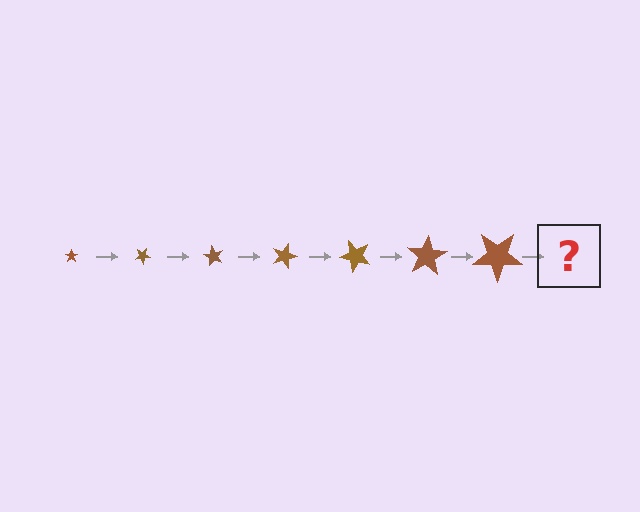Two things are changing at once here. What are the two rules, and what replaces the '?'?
The two rules are that the star grows larger each step and it rotates 30 degrees each step. The '?' should be a star, larger than the previous one and rotated 210 degrees from the start.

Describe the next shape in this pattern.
It should be a star, larger than the previous one and rotated 210 degrees from the start.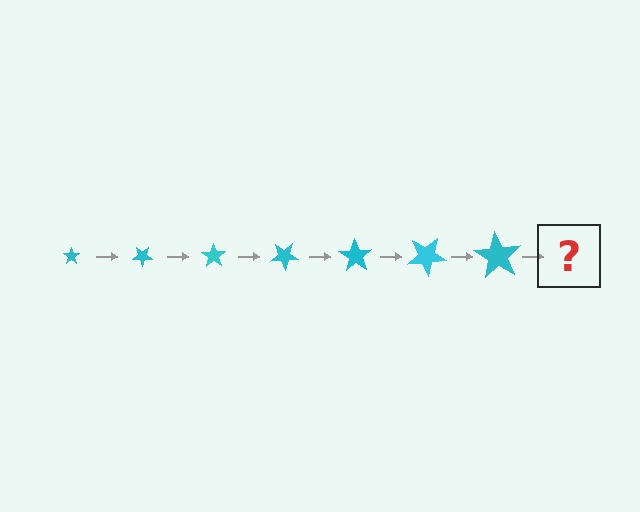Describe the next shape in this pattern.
It should be a star, larger than the previous one and rotated 245 degrees from the start.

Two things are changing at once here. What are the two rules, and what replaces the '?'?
The two rules are that the star grows larger each step and it rotates 35 degrees each step. The '?' should be a star, larger than the previous one and rotated 245 degrees from the start.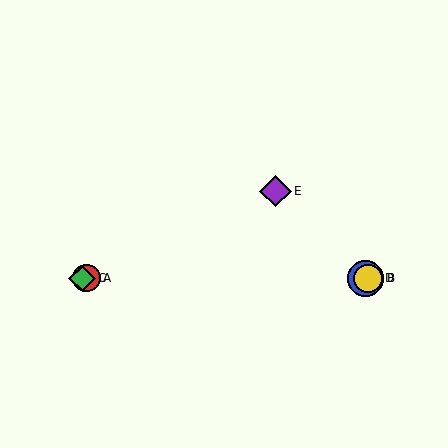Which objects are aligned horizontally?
Objects A, B, C, D are aligned horizontally.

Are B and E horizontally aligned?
No, B is at y≈278 and E is at y≈191.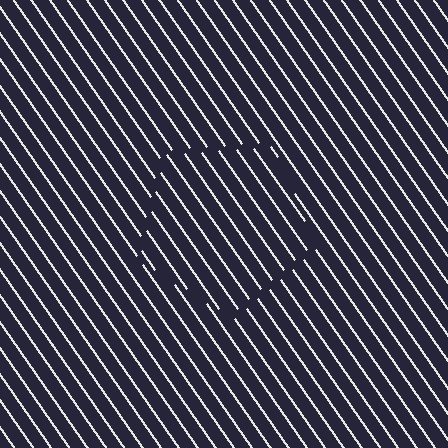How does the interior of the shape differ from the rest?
The interior of the shape contains the same grating, shifted by half a period — the contour is defined by the phase discontinuity where line-ends from the inner and outer gratings abut.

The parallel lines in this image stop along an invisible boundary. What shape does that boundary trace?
An illusory pentagon. The interior of the shape contains the same grating, shifted by half a period — the contour is defined by the phase discontinuity where line-ends from the inner and outer gratings abut.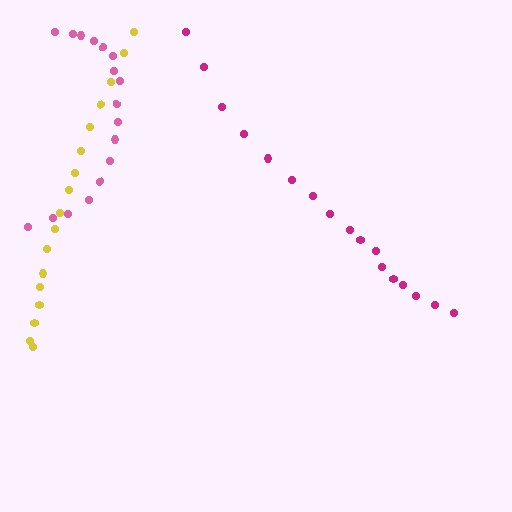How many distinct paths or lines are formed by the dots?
There are 3 distinct paths.